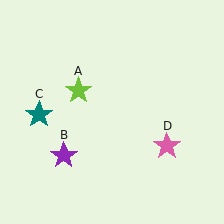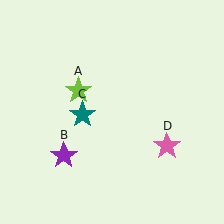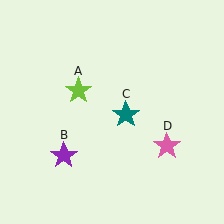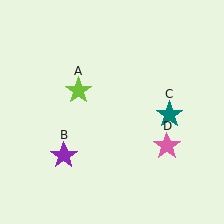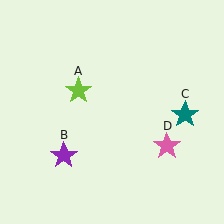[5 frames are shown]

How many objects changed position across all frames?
1 object changed position: teal star (object C).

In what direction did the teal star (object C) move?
The teal star (object C) moved right.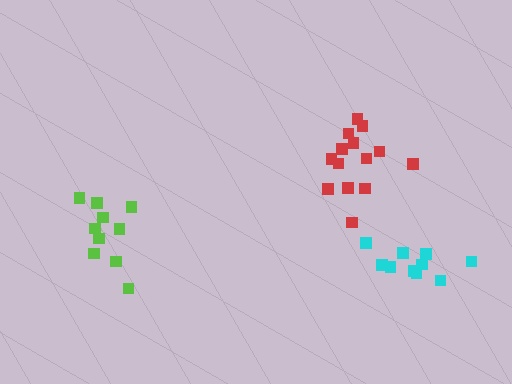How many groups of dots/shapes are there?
There are 3 groups.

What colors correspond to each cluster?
The clusters are colored: red, lime, cyan.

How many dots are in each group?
Group 1: 14 dots, Group 2: 10 dots, Group 3: 10 dots (34 total).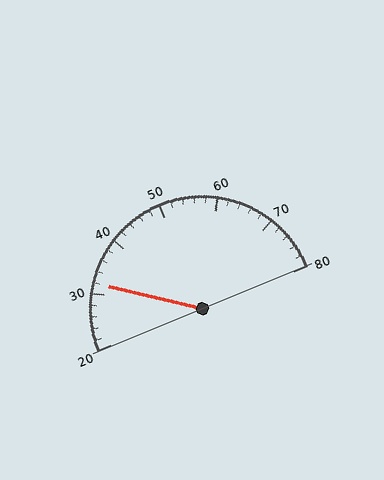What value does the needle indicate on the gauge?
The needle indicates approximately 32.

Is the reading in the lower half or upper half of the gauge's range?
The reading is in the lower half of the range (20 to 80).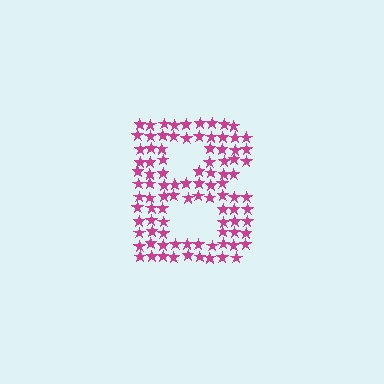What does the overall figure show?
The overall figure shows the letter B.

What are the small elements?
The small elements are stars.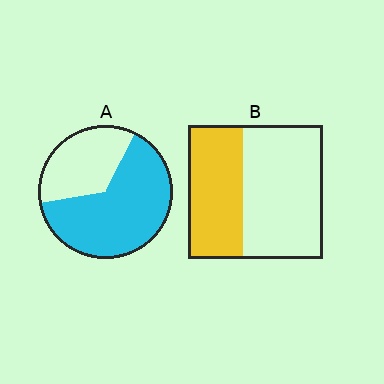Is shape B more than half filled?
No.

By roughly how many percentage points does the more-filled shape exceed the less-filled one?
By roughly 25 percentage points (A over B).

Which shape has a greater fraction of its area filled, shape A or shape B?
Shape A.